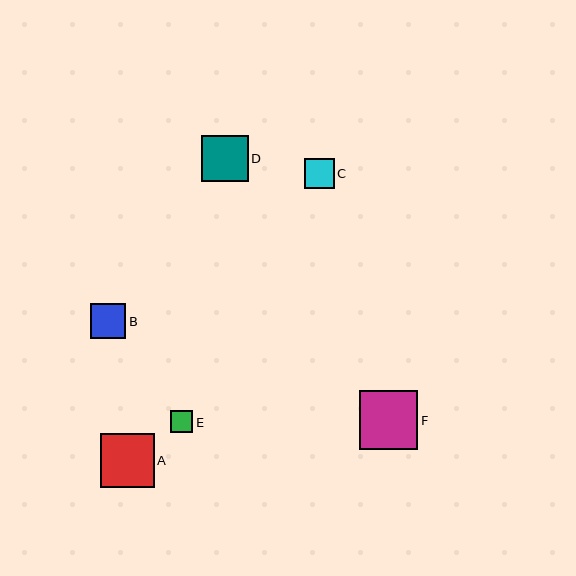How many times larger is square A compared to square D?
Square A is approximately 1.2 times the size of square D.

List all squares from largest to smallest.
From largest to smallest: F, A, D, B, C, E.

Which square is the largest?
Square F is the largest with a size of approximately 58 pixels.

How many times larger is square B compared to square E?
Square B is approximately 1.6 times the size of square E.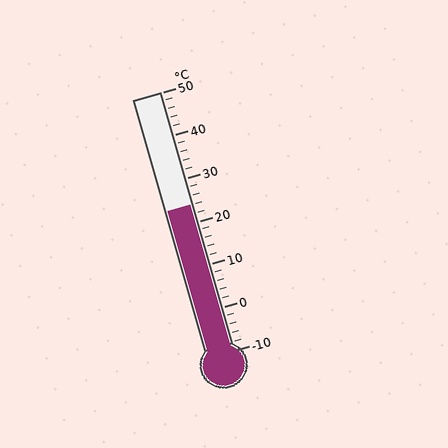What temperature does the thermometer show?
The thermometer shows approximately 24°C.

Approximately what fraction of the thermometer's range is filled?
The thermometer is filled to approximately 55% of its range.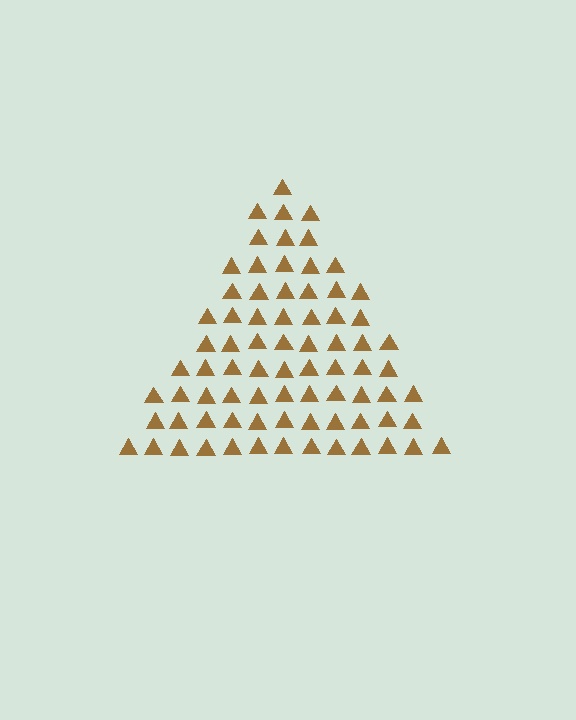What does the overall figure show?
The overall figure shows a triangle.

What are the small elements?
The small elements are triangles.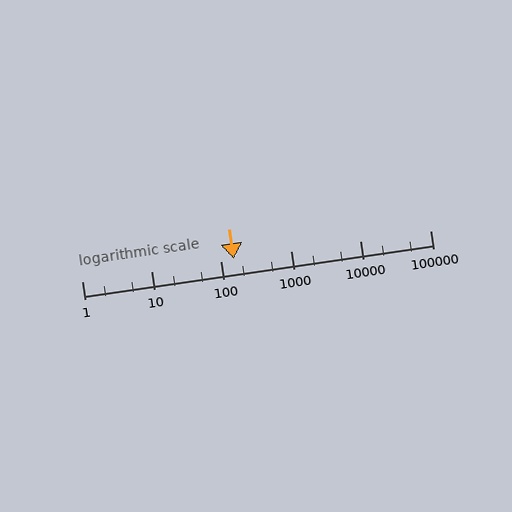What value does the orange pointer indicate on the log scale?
The pointer indicates approximately 150.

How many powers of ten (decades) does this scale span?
The scale spans 5 decades, from 1 to 100000.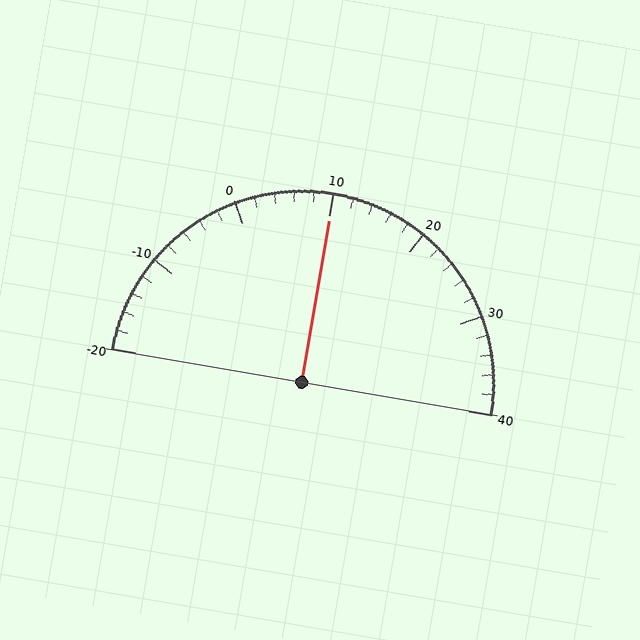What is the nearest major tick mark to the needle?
The nearest major tick mark is 10.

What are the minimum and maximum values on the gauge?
The gauge ranges from -20 to 40.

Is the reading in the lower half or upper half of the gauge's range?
The reading is in the upper half of the range (-20 to 40).